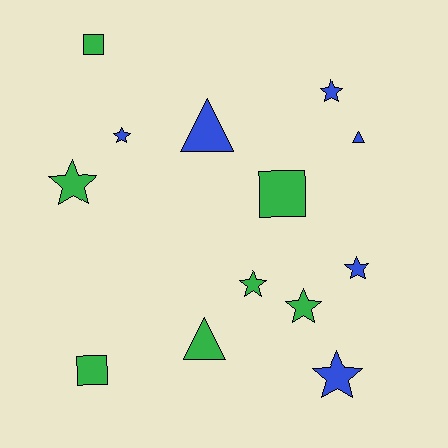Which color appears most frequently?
Green, with 7 objects.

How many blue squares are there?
There are no blue squares.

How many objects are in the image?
There are 13 objects.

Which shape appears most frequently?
Star, with 7 objects.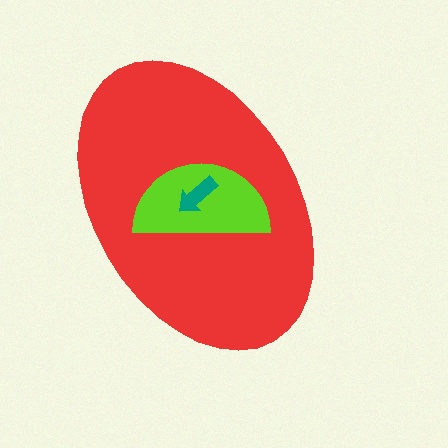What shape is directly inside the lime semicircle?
The teal arrow.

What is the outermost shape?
The red ellipse.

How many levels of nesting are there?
3.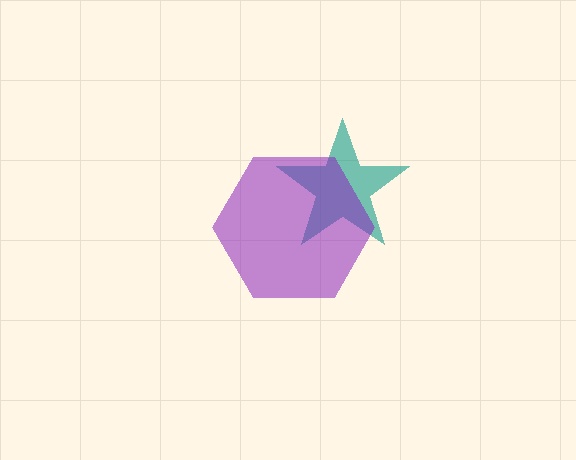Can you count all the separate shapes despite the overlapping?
Yes, there are 2 separate shapes.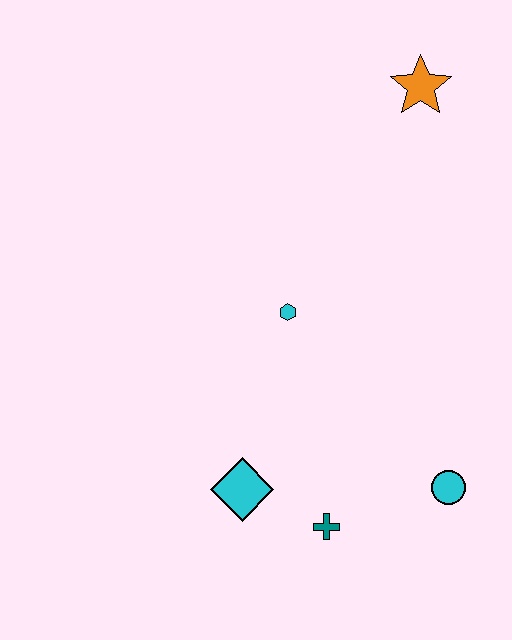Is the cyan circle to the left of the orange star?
No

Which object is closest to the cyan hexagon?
The cyan diamond is closest to the cyan hexagon.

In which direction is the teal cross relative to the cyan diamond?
The teal cross is to the right of the cyan diamond.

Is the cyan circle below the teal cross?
No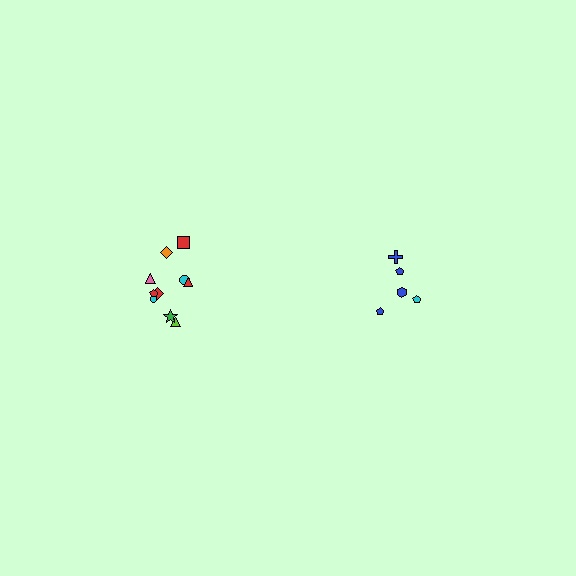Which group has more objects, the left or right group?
The left group.